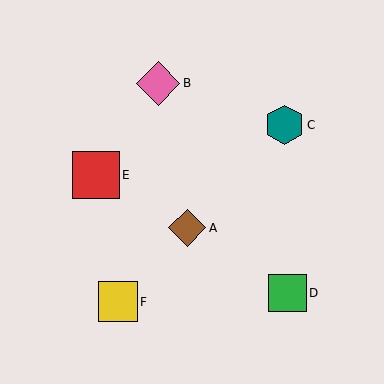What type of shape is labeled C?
Shape C is a teal hexagon.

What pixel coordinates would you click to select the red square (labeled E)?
Click at (96, 175) to select the red square E.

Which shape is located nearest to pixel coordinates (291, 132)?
The teal hexagon (labeled C) at (285, 125) is nearest to that location.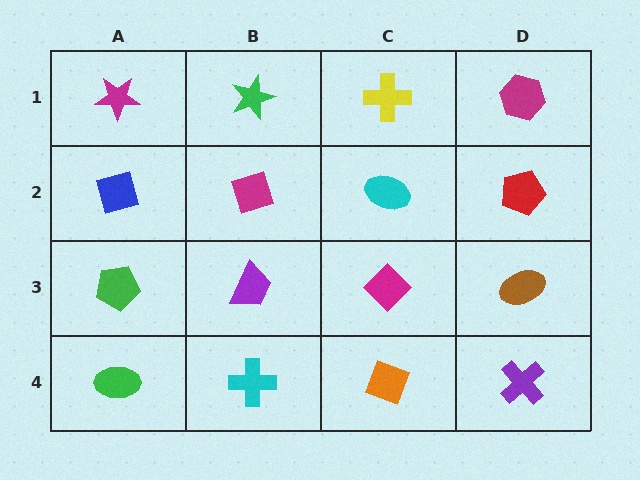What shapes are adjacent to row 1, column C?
A cyan ellipse (row 2, column C), a green star (row 1, column B), a magenta hexagon (row 1, column D).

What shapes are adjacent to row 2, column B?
A green star (row 1, column B), a purple trapezoid (row 3, column B), a blue diamond (row 2, column A), a cyan ellipse (row 2, column C).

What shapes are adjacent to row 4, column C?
A magenta diamond (row 3, column C), a cyan cross (row 4, column B), a purple cross (row 4, column D).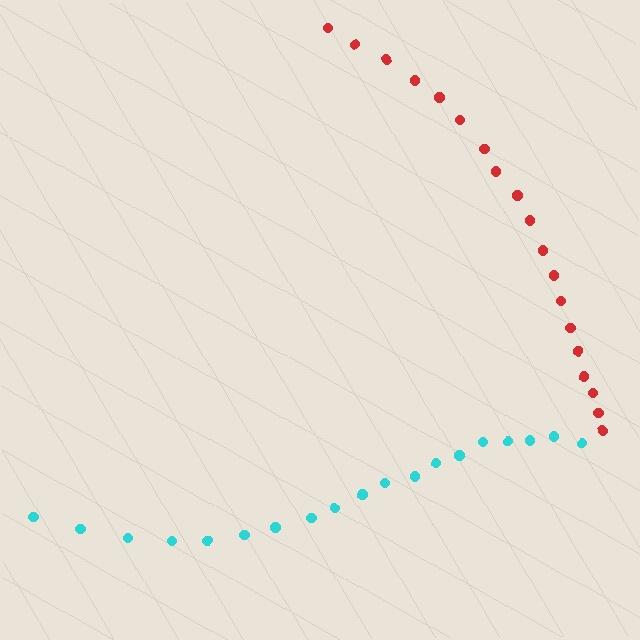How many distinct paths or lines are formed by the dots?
There are 2 distinct paths.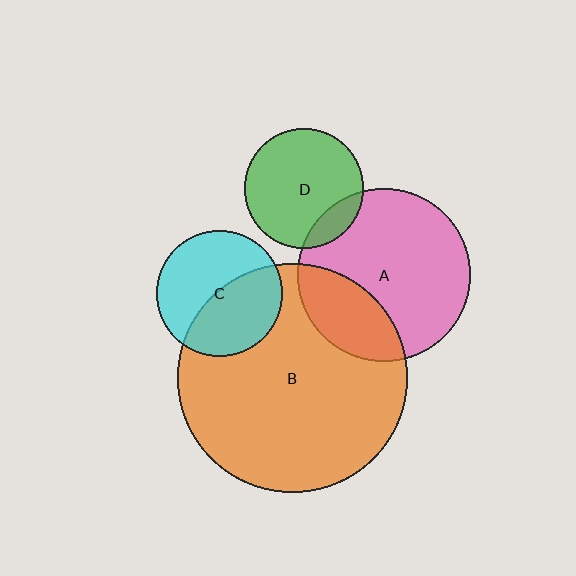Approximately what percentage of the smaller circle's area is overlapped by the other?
Approximately 15%.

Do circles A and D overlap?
Yes.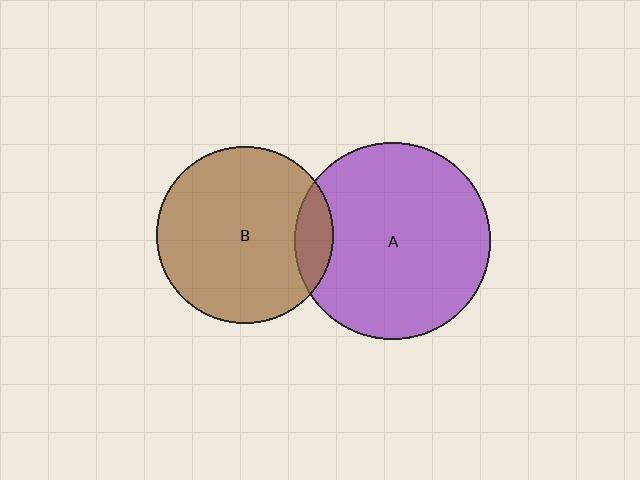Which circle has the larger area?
Circle A (purple).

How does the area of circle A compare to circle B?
Approximately 1.2 times.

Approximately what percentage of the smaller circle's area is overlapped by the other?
Approximately 10%.